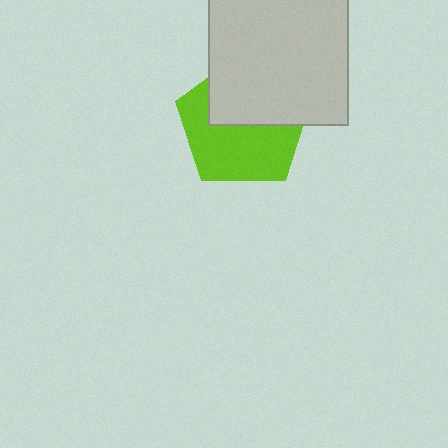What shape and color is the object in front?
The object in front is a light gray rectangle.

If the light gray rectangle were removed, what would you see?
You would see the complete lime pentagon.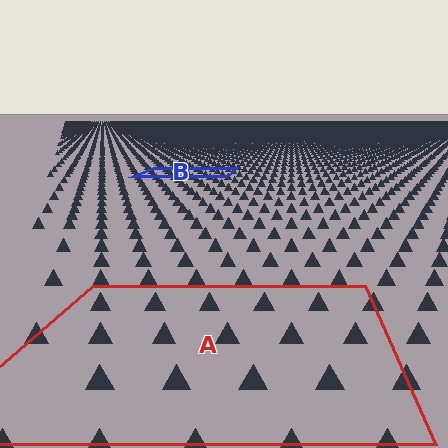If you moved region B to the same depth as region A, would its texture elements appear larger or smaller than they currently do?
They would appear larger. At a closer depth, the same texture elements are projected at a bigger on-screen size.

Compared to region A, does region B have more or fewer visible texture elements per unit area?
Region B has more texture elements per unit area — they are packed more densely because it is farther away.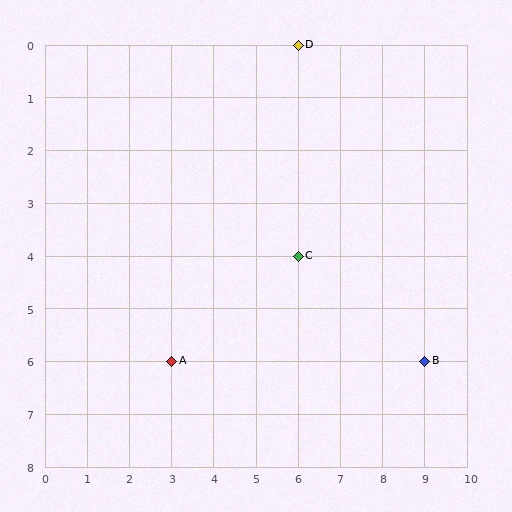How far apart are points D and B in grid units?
Points D and B are 3 columns and 6 rows apart (about 6.7 grid units diagonally).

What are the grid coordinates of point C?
Point C is at grid coordinates (6, 4).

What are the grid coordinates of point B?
Point B is at grid coordinates (9, 6).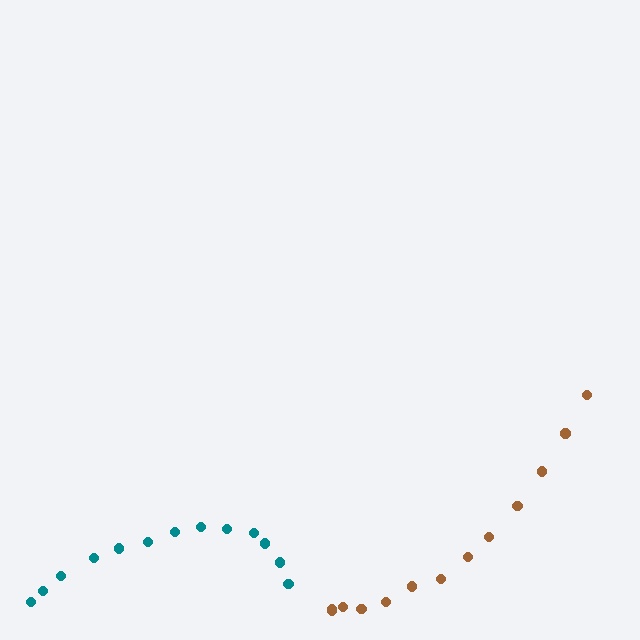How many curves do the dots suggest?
There are 2 distinct paths.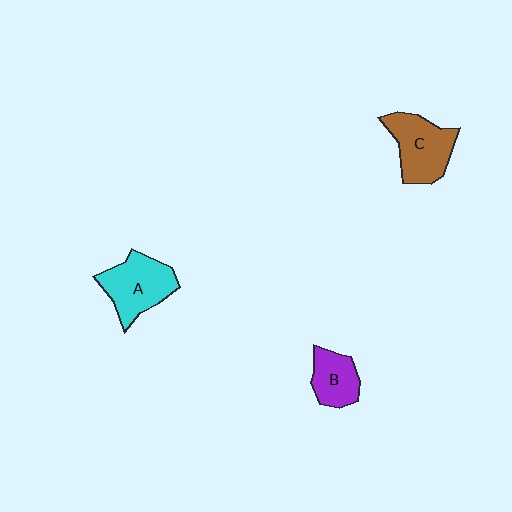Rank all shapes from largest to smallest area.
From largest to smallest: C (brown), A (cyan), B (purple).